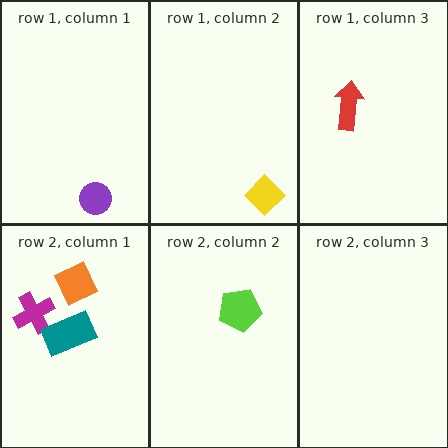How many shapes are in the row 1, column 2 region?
1.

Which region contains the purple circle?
The row 1, column 1 region.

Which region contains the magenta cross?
The row 2, column 1 region.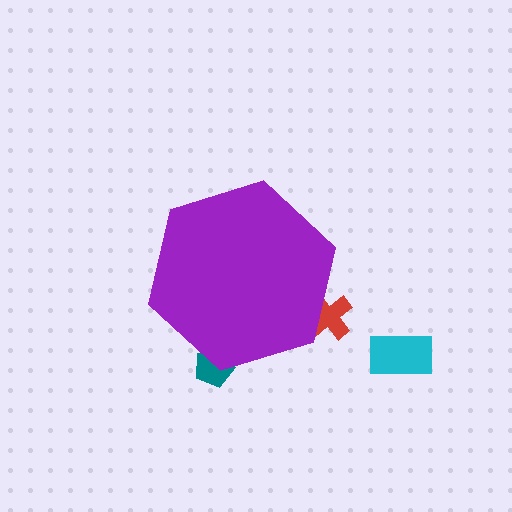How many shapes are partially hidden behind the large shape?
2 shapes are partially hidden.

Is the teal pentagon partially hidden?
Yes, the teal pentagon is partially hidden behind the purple hexagon.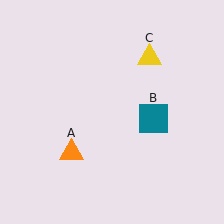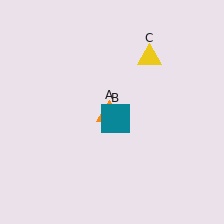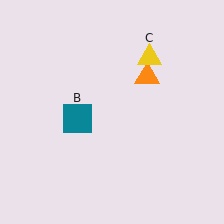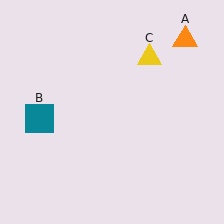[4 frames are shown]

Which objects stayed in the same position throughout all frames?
Yellow triangle (object C) remained stationary.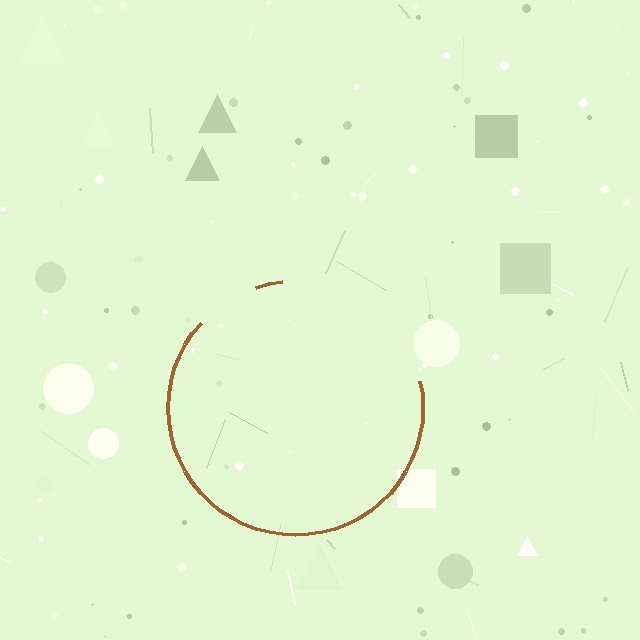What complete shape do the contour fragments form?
The contour fragments form a circle.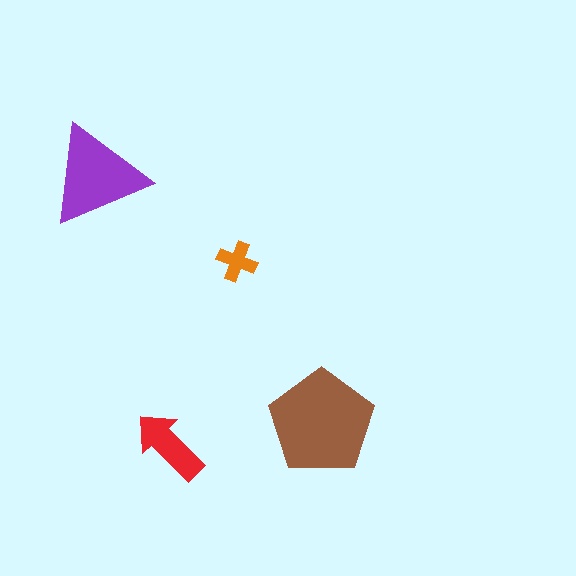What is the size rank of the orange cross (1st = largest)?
4th.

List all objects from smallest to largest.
The orange cross, the red arrow, the purple triangle, the brown pentagon.